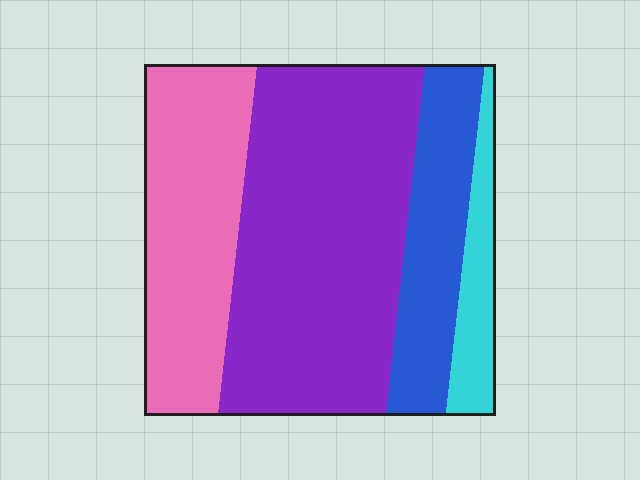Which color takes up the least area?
Cyan, at roughly 10%.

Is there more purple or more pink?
Purple.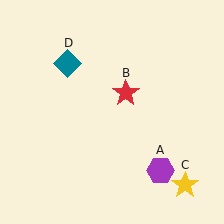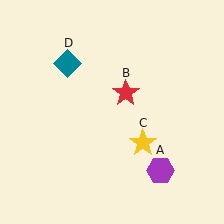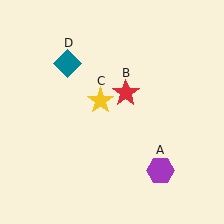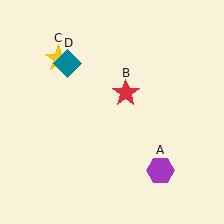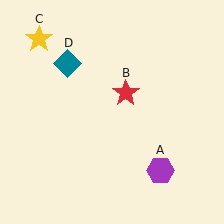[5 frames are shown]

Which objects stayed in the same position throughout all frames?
Purple hexagon (object A) and red star (object B) and teal diamond (object D) remained stationary.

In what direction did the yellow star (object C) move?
The yellow star (object C) moved up and to the left.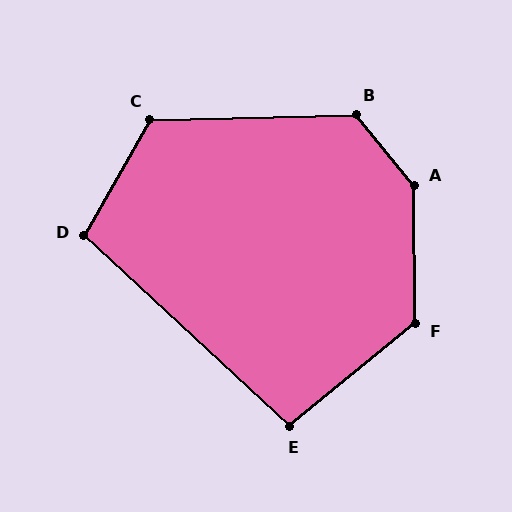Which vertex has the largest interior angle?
A, at approximately 141 degrees.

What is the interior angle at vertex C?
Approximately 121 degrees (obtuse).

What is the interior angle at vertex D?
Approximately 103 degrees (obtuse).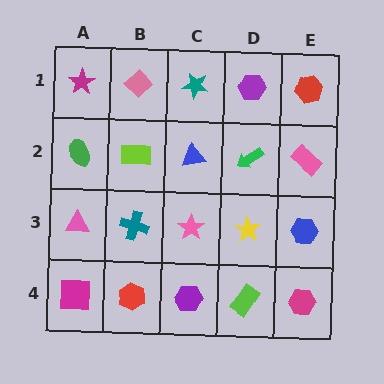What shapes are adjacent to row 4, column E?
A blue hexagon (row 3, column E), a lime rectangle (row 4, column D).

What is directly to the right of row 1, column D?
A red hexagon.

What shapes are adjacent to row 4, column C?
A pink star (row 3, column C), a red hexagon (row 4, column B), a lime rectangle (row 4, column D).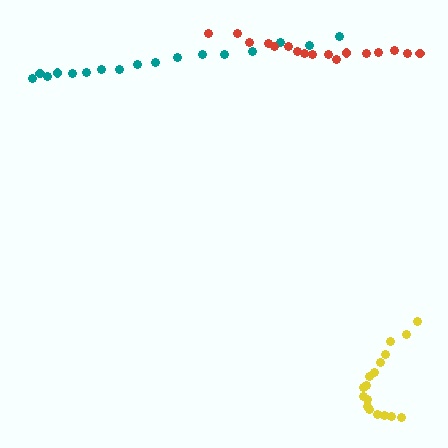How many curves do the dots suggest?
There are 3 distinct paths.